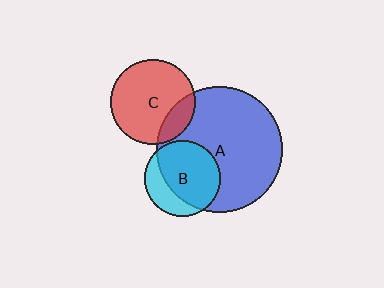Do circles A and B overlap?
Yes.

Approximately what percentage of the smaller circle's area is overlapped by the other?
Approximately 70%.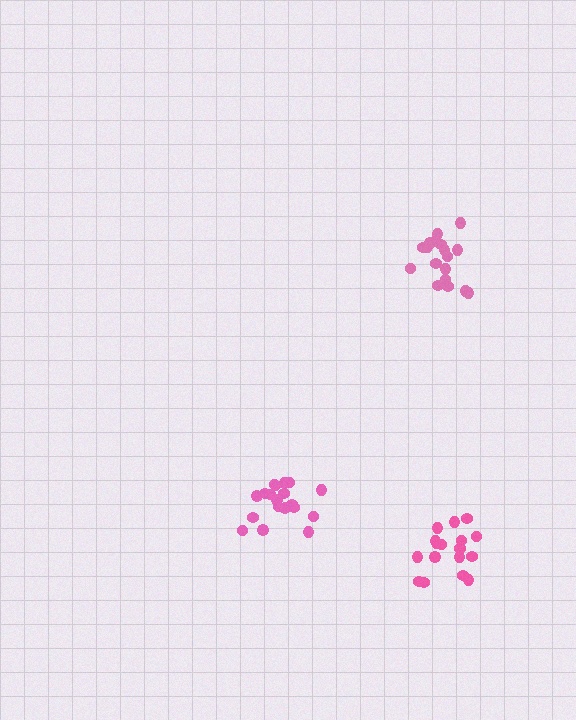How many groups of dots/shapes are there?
There are 3 groups.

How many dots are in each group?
Group 1: 17 dots, Group 2: 18 dots, Group 3: 19 dots (54 total).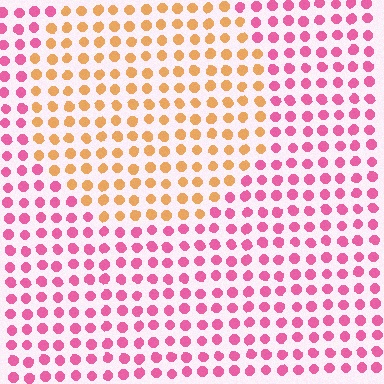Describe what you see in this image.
The image is filled with small pink elements in a uniform arrangement. A circle-shaped region is visible where the elements are tinted to a slightly different hue, forming a subtle color boundary.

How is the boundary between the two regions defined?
The boundary is defined purely by a slight shift in hue (about 61 degrees). Spacing, size, and orientation are identical on both sides.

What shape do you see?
I see a circle.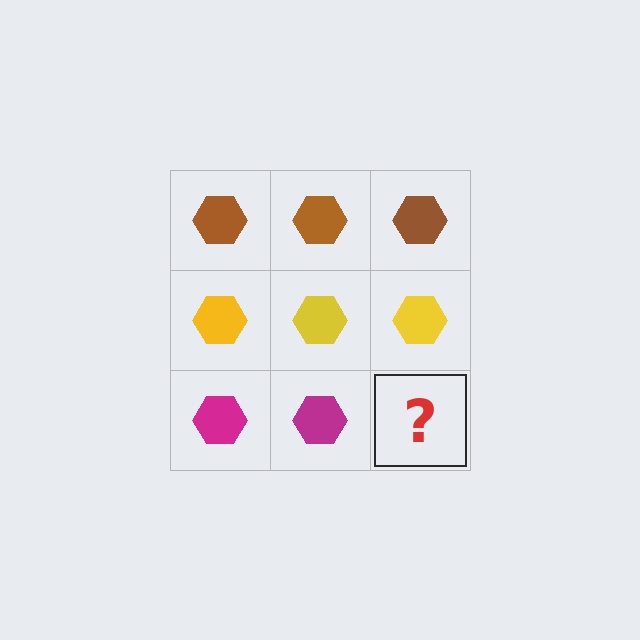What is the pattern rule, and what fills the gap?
The rule is that each row has a consistent color. The gap should be filled with a magenta hexagon.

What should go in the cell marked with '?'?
The missing cell should contain a magenta hexagon.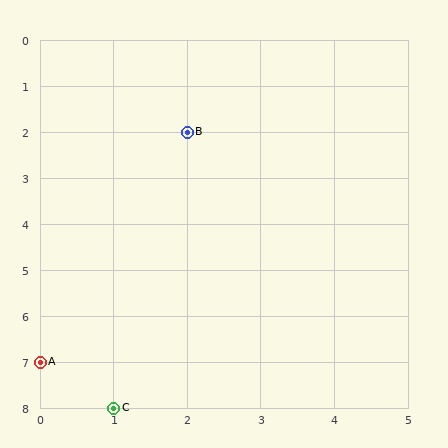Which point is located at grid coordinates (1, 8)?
Point C is at (1, 8).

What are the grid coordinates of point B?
Point B is at grid coordinates (2, 2).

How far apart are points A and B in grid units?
Points A and B are 2 columns and 5 rows apart (about 5.4 grid units diagonally).